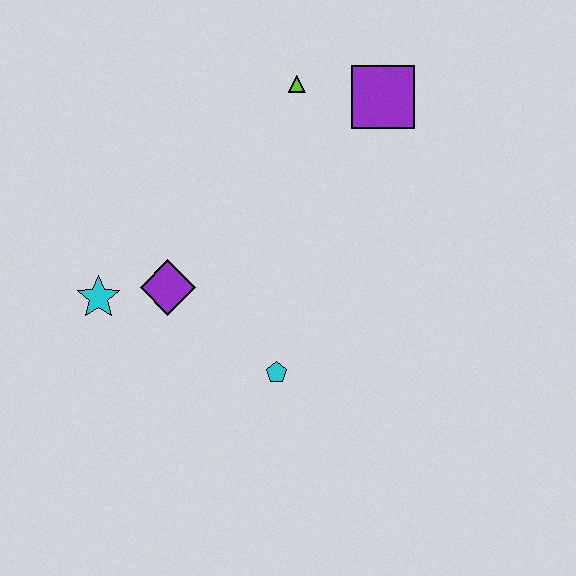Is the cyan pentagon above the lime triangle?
No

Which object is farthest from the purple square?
The cyan star is farthest from the purple square.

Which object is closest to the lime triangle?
The purple square is closest to the lime triangle.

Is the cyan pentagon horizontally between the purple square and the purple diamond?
Yes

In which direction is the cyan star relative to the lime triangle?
The cyan star is below the lime triangle.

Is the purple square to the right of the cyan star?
Yes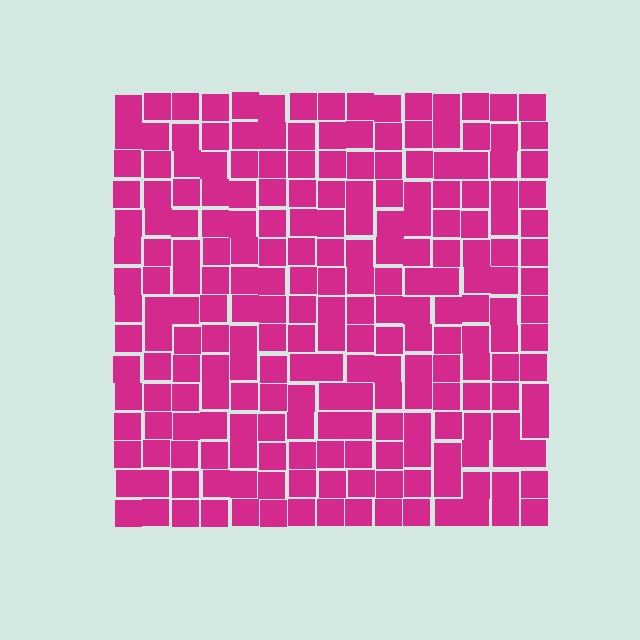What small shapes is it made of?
It is made of small squares.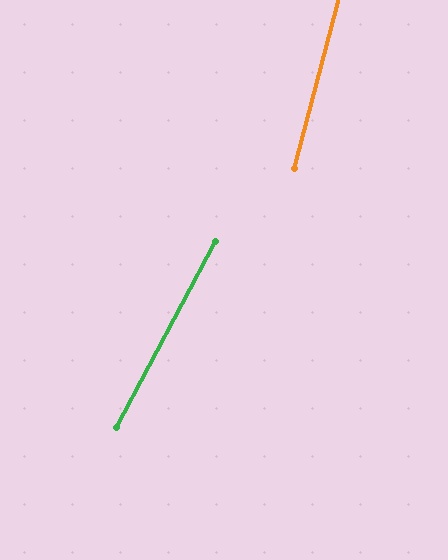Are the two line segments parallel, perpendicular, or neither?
Neither parallel nor perpendicular — they differ by about 13°.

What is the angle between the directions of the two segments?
Approximately 13 degrees.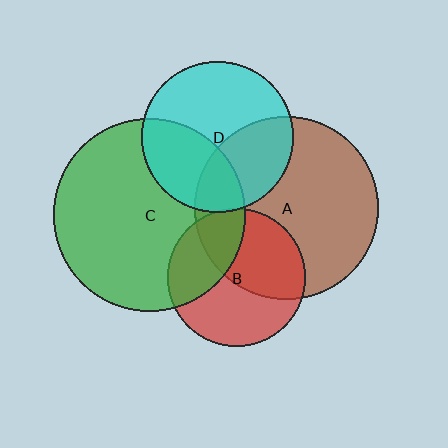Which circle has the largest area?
Circle C (green).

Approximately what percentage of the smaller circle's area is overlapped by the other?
Approximately 15%.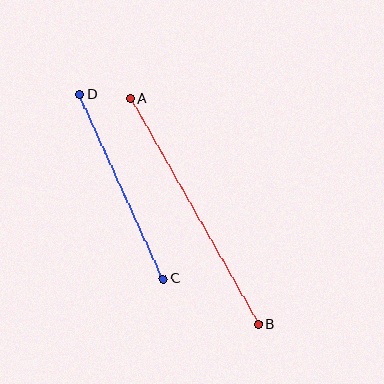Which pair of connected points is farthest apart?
Points A and B are farthest apart.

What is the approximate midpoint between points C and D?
The midpoint is at approximately (121, 187) pixels.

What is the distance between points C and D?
The distance is approximately 203 pixels.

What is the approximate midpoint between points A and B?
The midpoint is at approximately (194, 212) pixels.